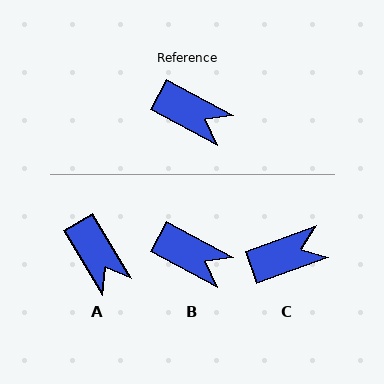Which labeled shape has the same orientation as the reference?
B.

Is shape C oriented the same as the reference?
No, it is off by about 48 degrees.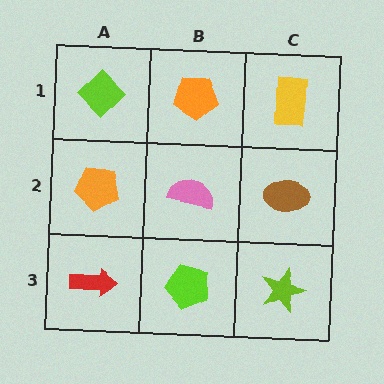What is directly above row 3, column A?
An orange pentagon.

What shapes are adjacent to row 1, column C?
A brown ellipse (row 2, column C), an orange pentagon (row 1, column B).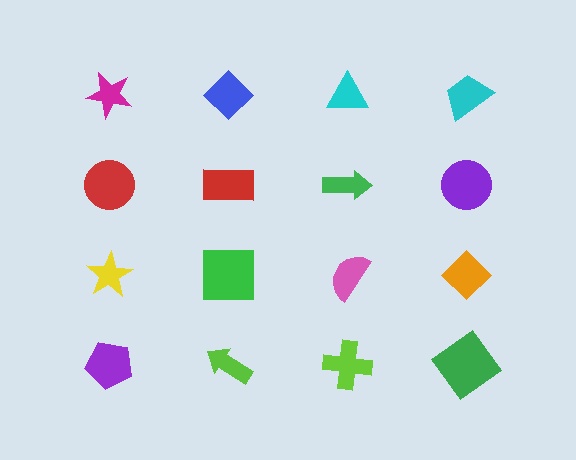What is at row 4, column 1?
A purple pentagon.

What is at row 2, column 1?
A red circle.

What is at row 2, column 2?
A red rectangle.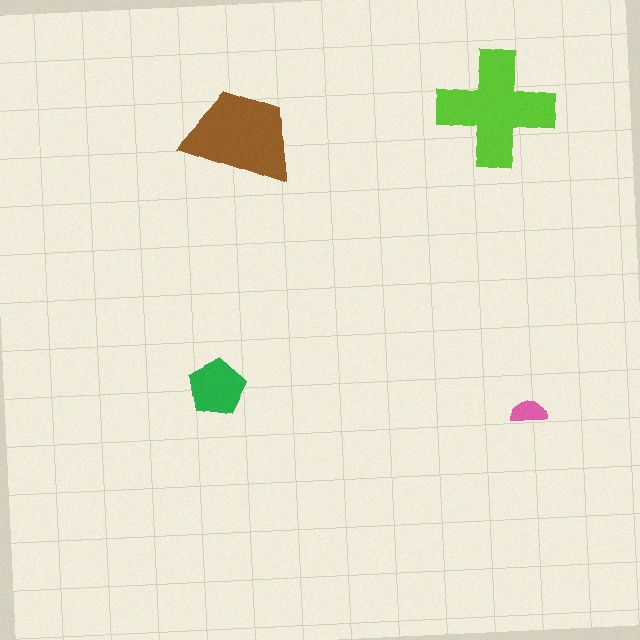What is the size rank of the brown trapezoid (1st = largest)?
2nd.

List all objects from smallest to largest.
The pink semicircle, the green pentagon, the brown trapezoid, the lime cross.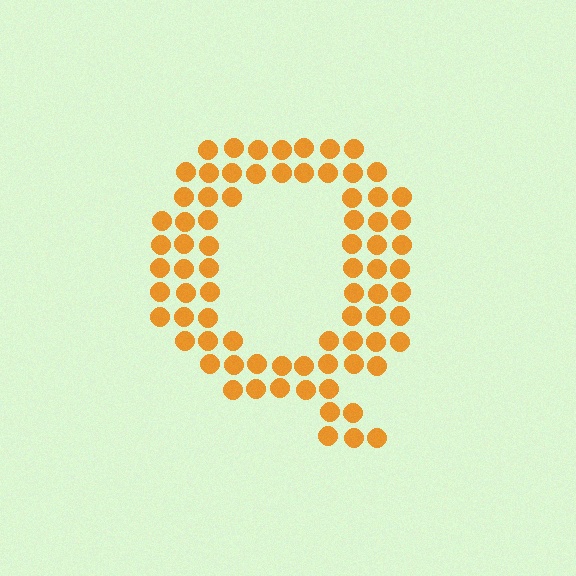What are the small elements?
The small elements are circles.